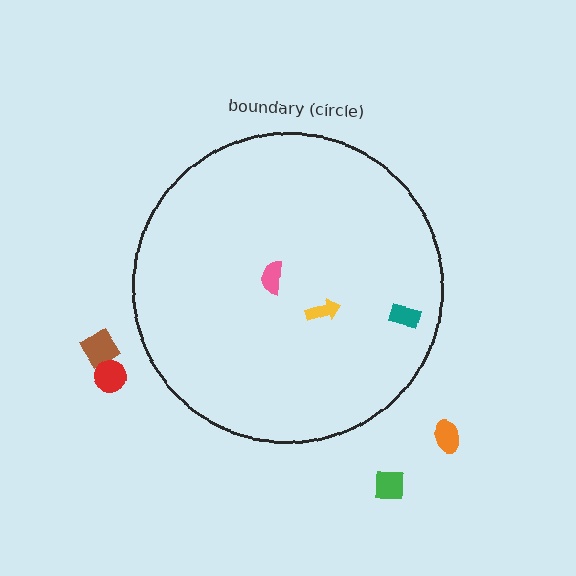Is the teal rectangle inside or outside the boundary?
Inside.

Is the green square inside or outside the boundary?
Outside.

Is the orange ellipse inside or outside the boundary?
Outside.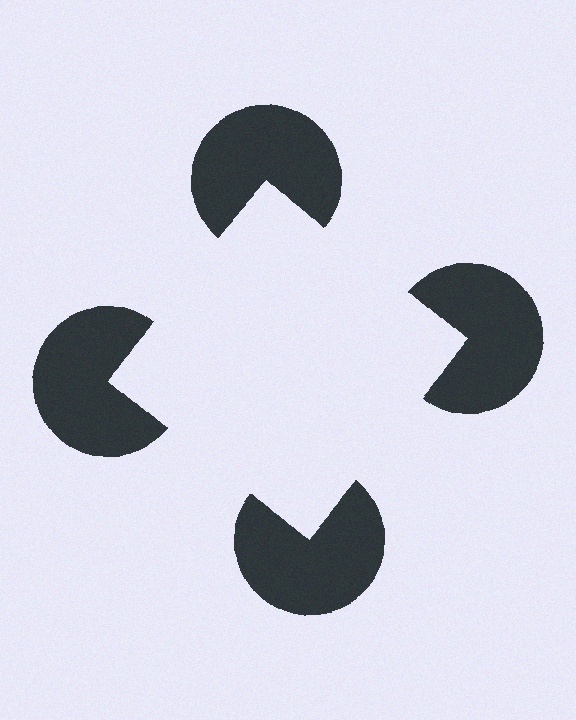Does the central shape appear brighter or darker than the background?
It typically appears slightly brighter than the background, even though no actual brightness change is drawn.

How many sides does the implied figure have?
4 sides.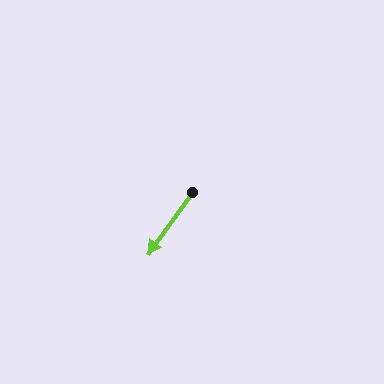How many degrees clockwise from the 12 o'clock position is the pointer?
Approximately 215 degrees.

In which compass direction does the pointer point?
Southwest.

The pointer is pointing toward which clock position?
Roughly 7 o'clock.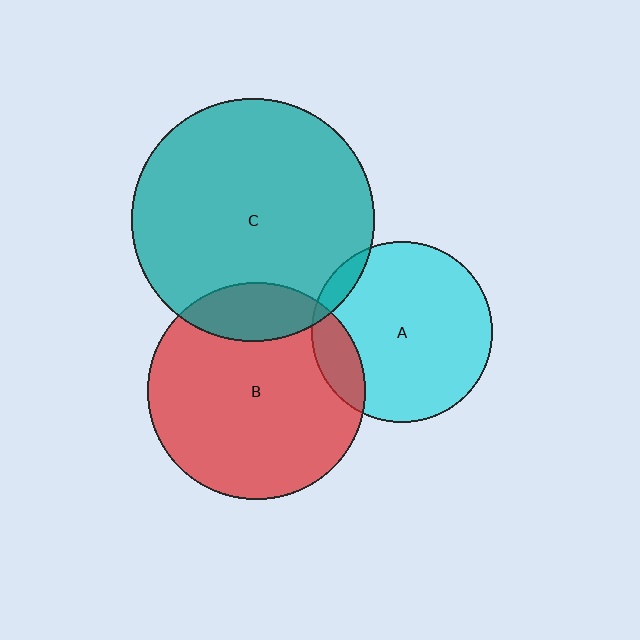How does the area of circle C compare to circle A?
Approximately 1.8 times.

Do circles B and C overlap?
Yes.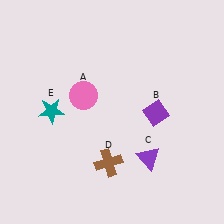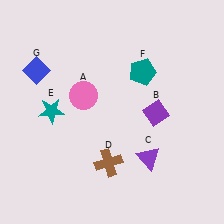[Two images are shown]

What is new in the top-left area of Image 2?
A blue diamond (G) was added in the top-left area of Image 2.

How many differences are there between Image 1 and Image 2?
There are 2 differences between the two images.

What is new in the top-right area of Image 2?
A teal pentagon (F) was added in the top-right area of Image 2.